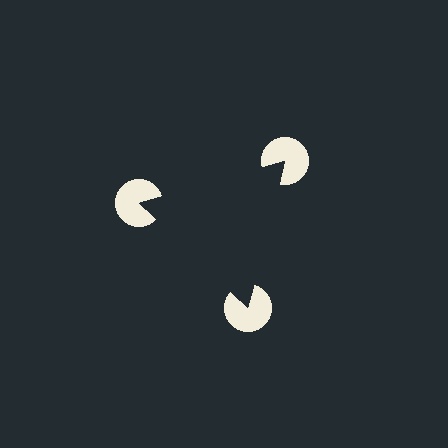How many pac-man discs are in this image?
There are 3 — one at each vertex of the illusory triangle.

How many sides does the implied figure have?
3 sides.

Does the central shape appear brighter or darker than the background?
It typically appears slightly darker than the background, even though no actual brightness change is drawn.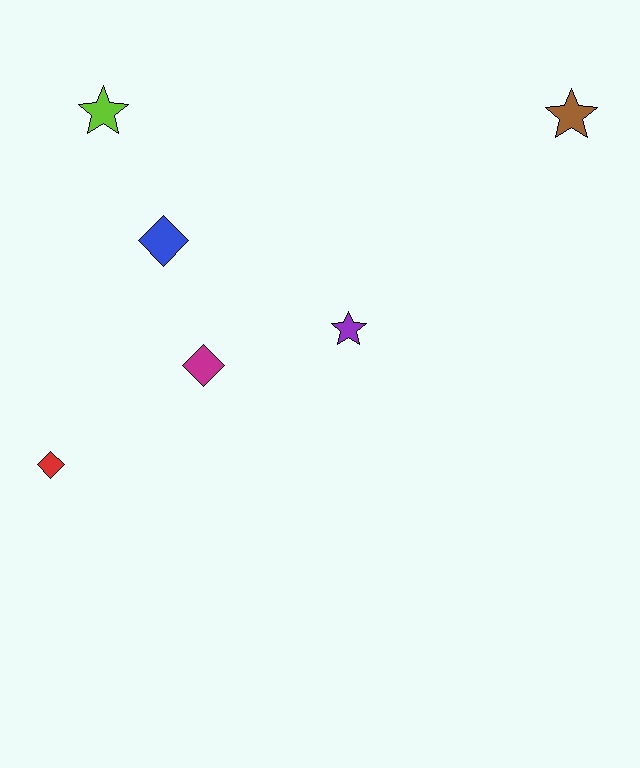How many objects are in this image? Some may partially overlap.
There are 6 objects.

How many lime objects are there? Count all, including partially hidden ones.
There is 1 lime object.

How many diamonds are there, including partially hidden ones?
There are 3 diamonds.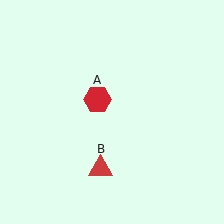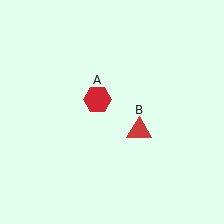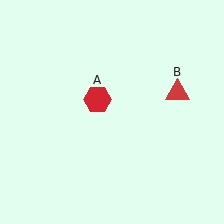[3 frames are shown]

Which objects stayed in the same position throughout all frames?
Red hexagon (object A) remained stationary.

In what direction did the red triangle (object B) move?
The red triangle (object B) moved up and to the right.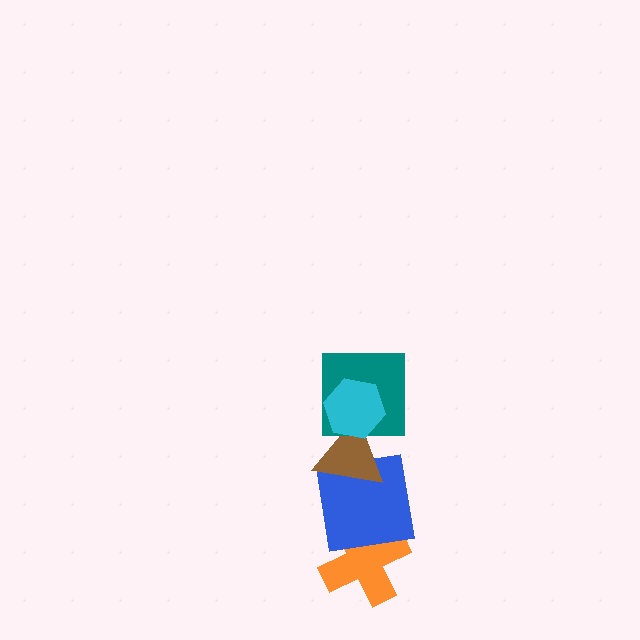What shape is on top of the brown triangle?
The teal square is on top of the brown triangle.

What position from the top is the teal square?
The teal square is 2nd from the top.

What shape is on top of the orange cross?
The blue square is on top of the orange cross.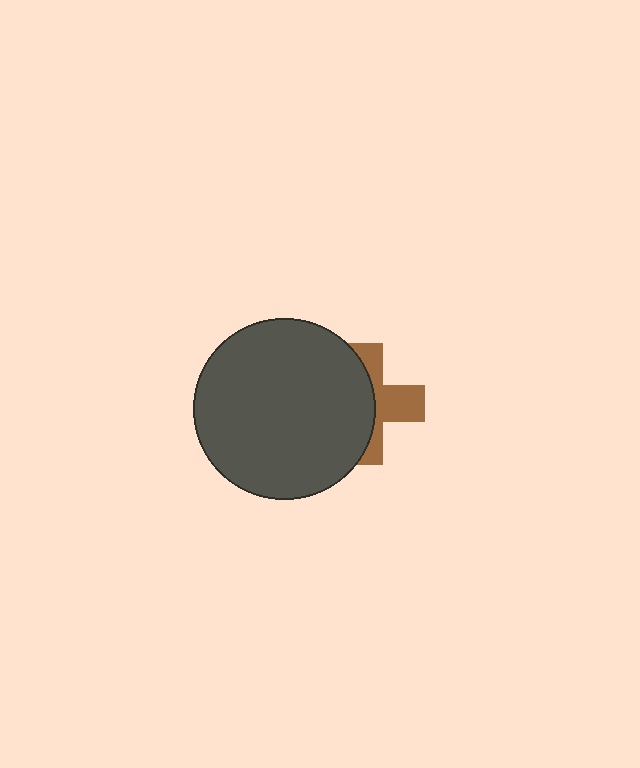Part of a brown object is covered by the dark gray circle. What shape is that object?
It is a cross.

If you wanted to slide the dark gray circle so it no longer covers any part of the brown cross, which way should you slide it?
Slide it left — that is the most direct way to separate the two shapes.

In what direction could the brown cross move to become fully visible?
The brown cross could move right. That would shift it out from behind the dark gray circle entirely.